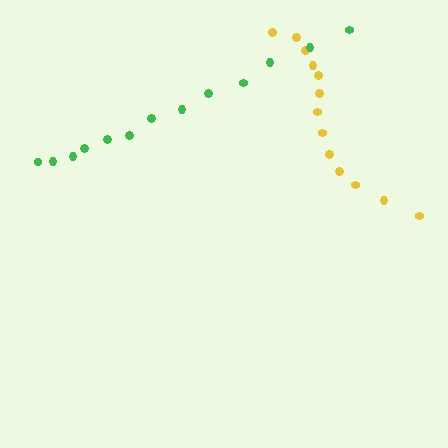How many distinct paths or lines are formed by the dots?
There are 2 distinct paths.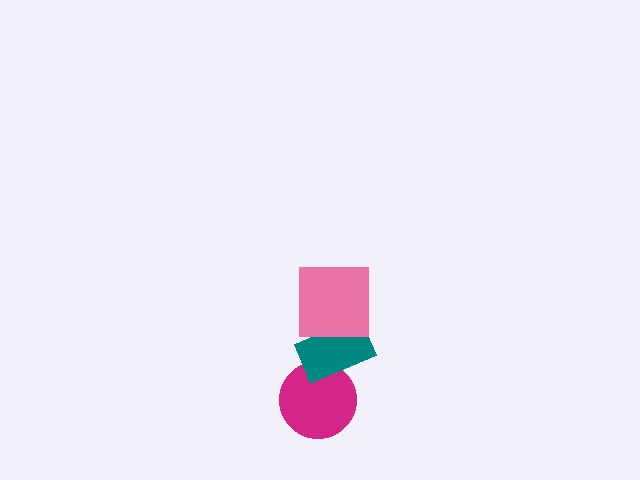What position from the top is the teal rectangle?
The teal rectangle is 2nd from the top.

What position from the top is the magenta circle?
The magenta circle is 3rd from the top.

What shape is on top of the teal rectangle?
The pink square is on top of the teal rectangle.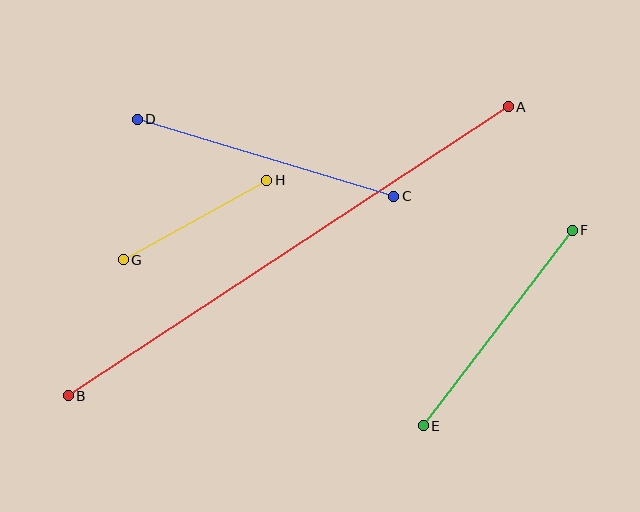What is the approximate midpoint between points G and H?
The midpoint is at approximately (195, 220) pixels.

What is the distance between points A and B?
The distance is approximately 527 pixels.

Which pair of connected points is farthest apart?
Points A and B are farthest apart.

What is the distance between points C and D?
The distance is approximately 268 pixels.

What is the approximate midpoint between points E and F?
The midpoint is at approximately (498, 328) pixels.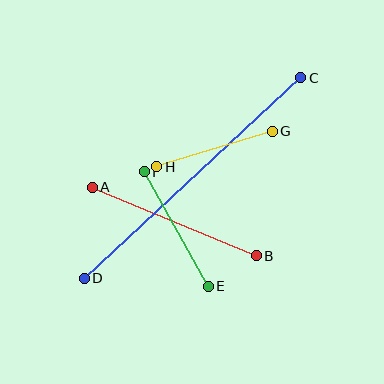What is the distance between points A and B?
The distance is approximately 178 pixels.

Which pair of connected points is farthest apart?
Points C and D are farthest apart.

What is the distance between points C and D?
The distance is approximately 295 pixels.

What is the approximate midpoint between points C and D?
The midpoint is at approximately (192, 178) pixels.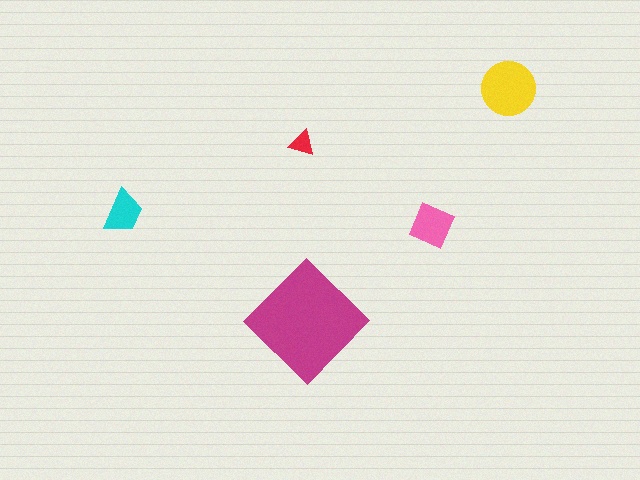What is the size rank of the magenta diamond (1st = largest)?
1st.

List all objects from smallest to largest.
The red triangle, the cyan trapezoid, the pink square, the yellow circle, the magenta diamond.